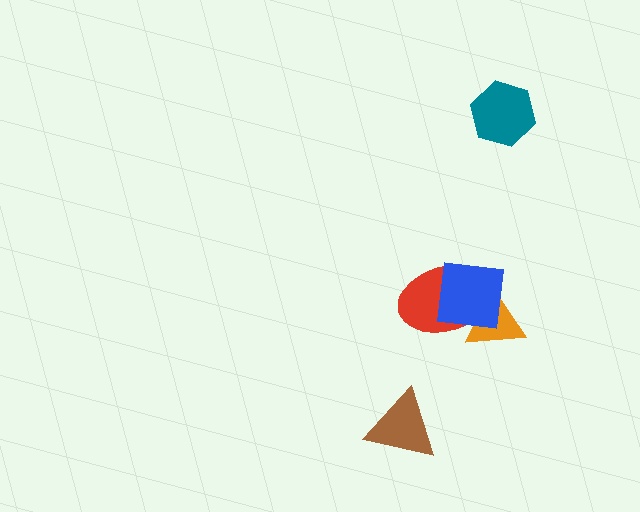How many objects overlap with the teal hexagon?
0 objects overlap with the teal hexagon.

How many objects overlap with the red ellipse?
2 objects overlap with the red ellipse.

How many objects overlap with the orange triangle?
2 objects overlap with the orange triangle.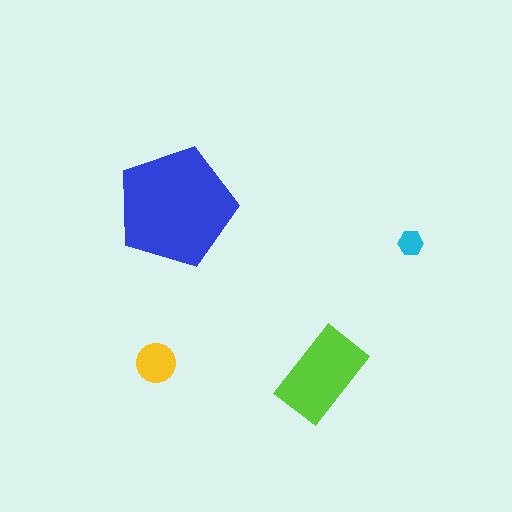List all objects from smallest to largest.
The cyan hexagon, the yellow circle, the lime rectangle, the blue pentagon.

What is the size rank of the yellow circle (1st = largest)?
3rd.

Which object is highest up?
The blue pentagon is topmost.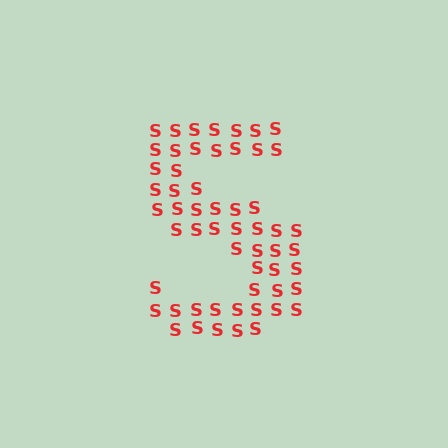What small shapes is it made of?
It is made of small letter S's.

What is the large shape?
The large shape is the letter S.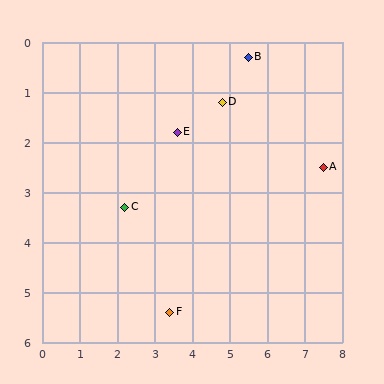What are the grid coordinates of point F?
Point F is at approximately (3.4, 5.4).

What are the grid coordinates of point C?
Point C is at approximately (2.2, 3.3).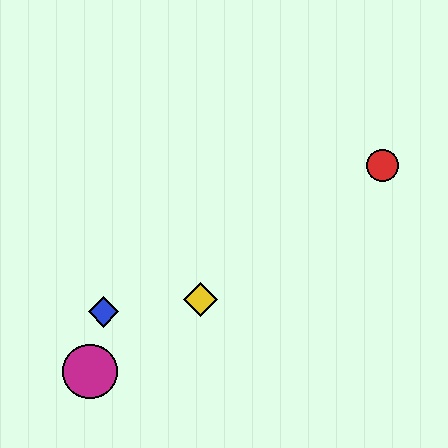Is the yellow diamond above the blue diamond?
Yes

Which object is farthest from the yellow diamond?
The red circle is farthest from the yellow diamond.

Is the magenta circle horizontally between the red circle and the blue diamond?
No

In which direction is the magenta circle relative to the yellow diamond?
The magenta circle is to the left of the yellow diamond.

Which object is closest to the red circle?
The yellow diamond is closest to the red circle.